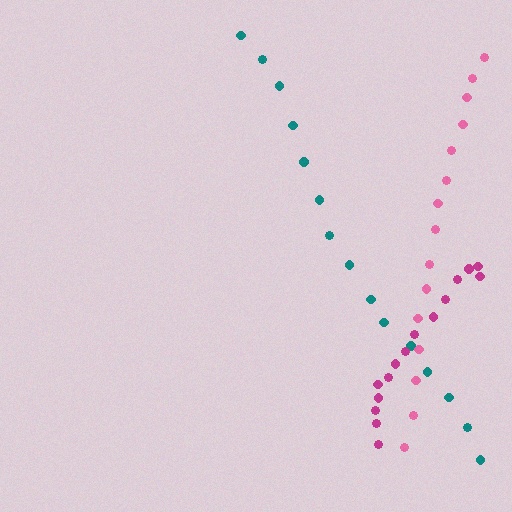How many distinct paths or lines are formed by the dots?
There are 3 distinct paths.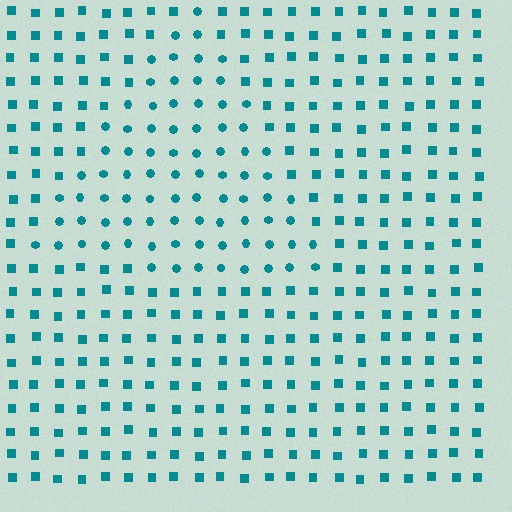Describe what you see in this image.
The image is filled with small teal elements arranged in a uniform grid. A triangle-shaped region contains circles, while the surrounding area contains squares. The boundary is defined purely by the change in element shape.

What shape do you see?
I see a triangle.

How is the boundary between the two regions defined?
The boundary is defined by a change in element shape: circles inside vs. squares outside. All elements share the same color and spacing.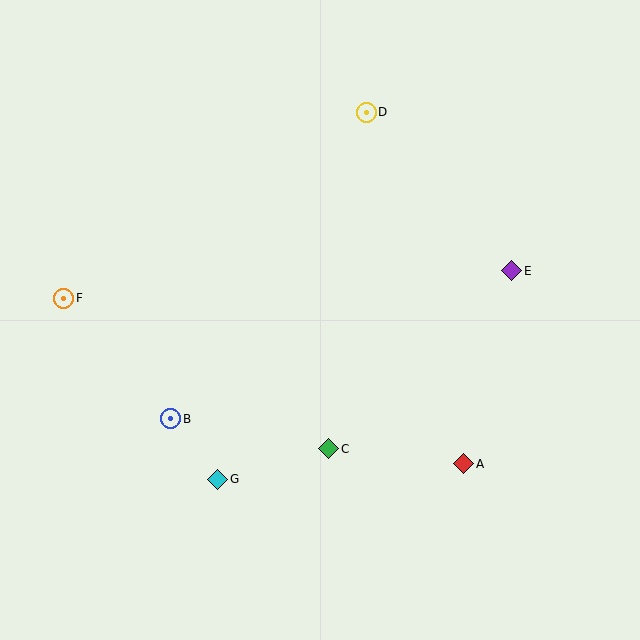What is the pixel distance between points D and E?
The distance between D and E is 215 pixels.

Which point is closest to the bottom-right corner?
Point A is closest to the bottom-right corner.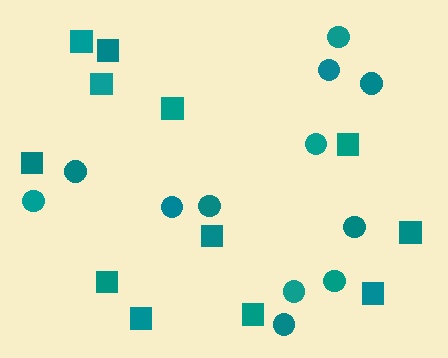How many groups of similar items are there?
There are 2 groups: one group of squares (12) and one group of circles (12).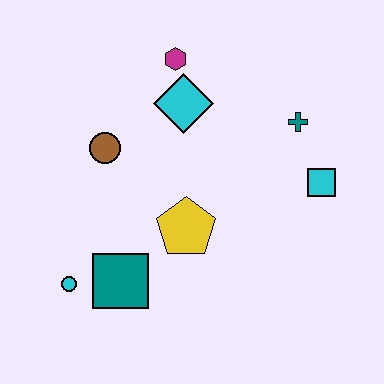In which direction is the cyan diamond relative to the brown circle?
The cyan diamond is to the right of the brown circle.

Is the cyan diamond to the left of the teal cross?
Yes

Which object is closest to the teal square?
The cyan circle is closest to the teal square.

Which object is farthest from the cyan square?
The cyan circle is farthest from the cyan square.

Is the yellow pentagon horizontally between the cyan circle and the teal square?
No